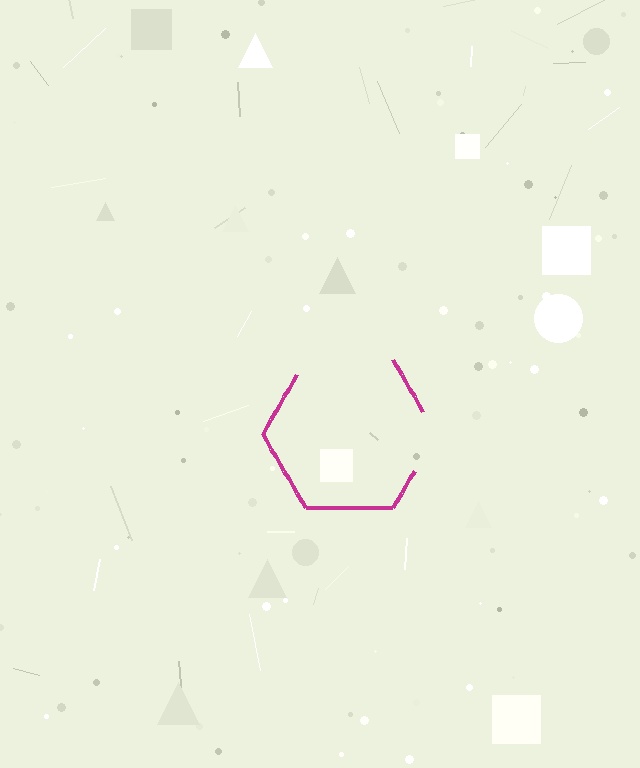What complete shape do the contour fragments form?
The contour fragments form a hexagon.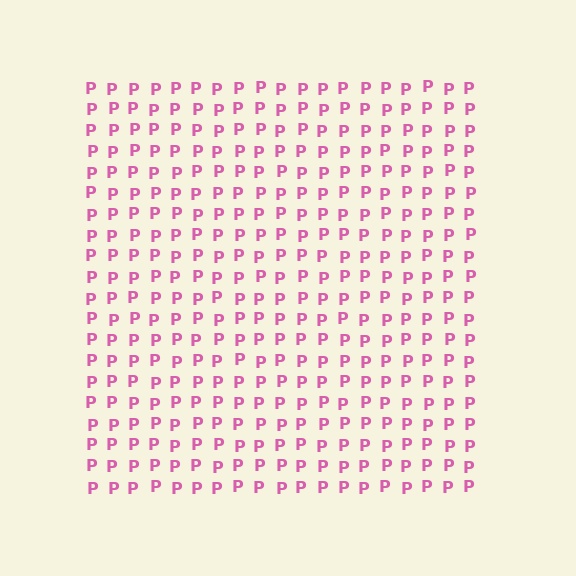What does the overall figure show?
The overall figure shows a square.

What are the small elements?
The small elements are letter P's.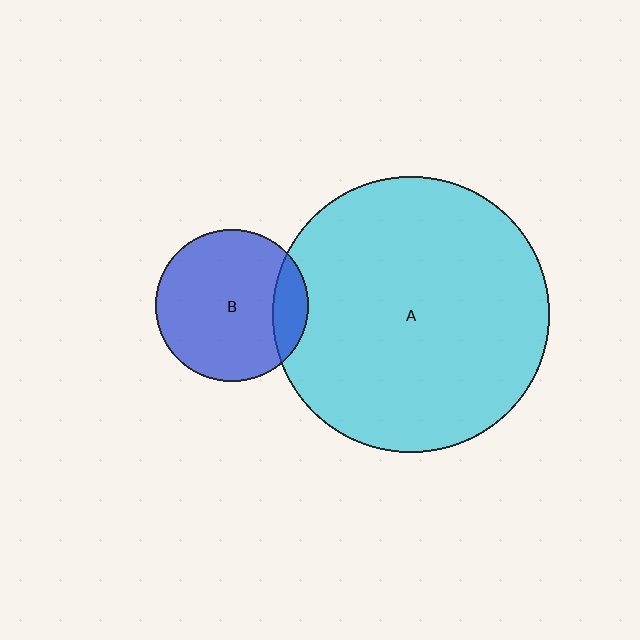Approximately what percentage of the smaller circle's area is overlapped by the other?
Approximately 15%.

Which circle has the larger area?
Circle A (cyan).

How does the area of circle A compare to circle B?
Approximately 3.3 times.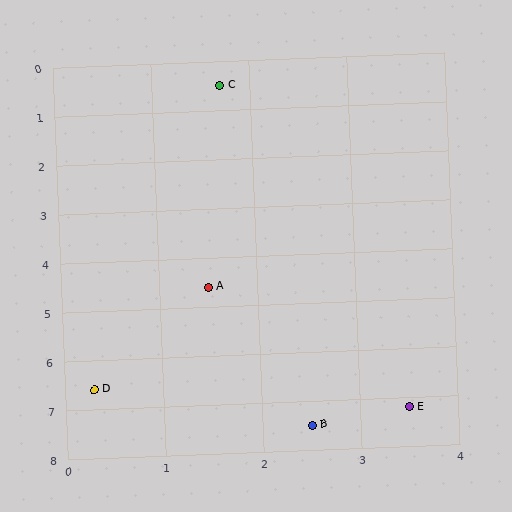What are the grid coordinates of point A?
Point A is at approximately (1.5, 4.6).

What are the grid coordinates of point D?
Point D is at approximately (0.3, 6.6).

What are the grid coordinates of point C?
Point C is at approximately (1.7, 0.5).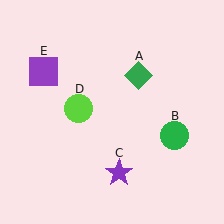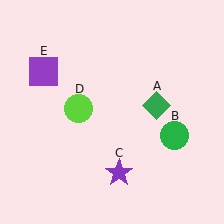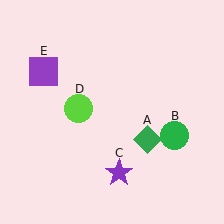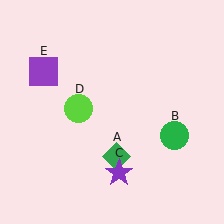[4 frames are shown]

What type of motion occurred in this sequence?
The green diamond (object A) rotated clockwise around the center of the scene.